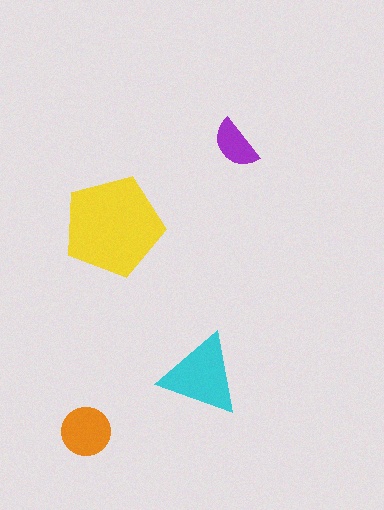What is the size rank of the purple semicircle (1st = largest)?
4th.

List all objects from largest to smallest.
The yellow pentagon, the cyan triangle, the orange circle, the purple semicircle.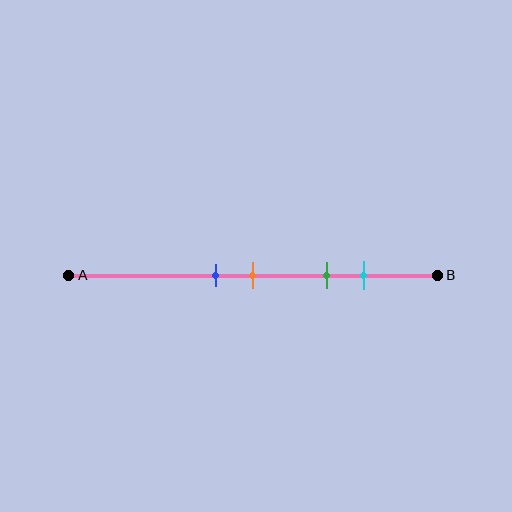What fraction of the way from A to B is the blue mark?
The blue mark is approximately 40% (0.4) of the way from A to B.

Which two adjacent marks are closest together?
The blue and orange marks are the closest adjacent pair.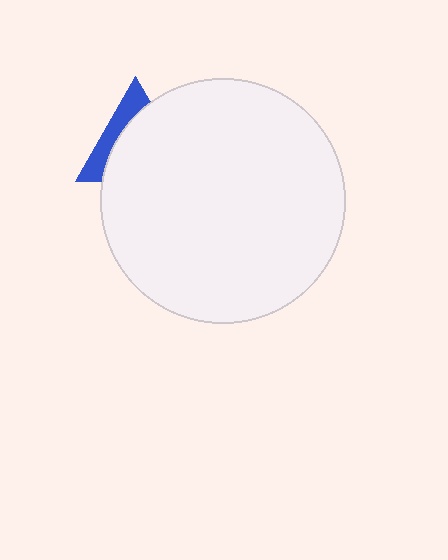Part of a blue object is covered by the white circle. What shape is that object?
It is a triangle.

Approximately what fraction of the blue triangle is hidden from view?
Roughly 68% of the blue triangle is hidden behind the white circle.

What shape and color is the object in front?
The object in front is a white circle.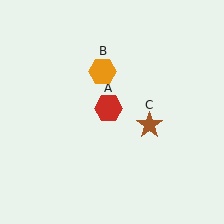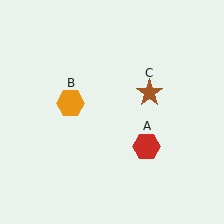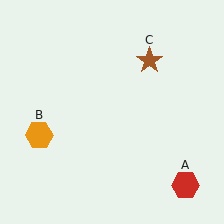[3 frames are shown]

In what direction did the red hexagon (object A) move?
The red hexagon (object A) moved down and to the right.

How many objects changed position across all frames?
3 objects changed position: red hexagon (object A), orange hexagon (object B), brown star (object C).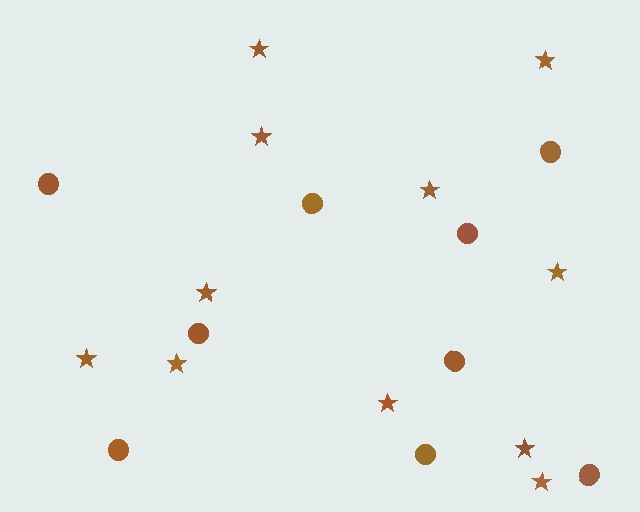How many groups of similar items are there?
There are 2 groups: one group of stars (11) and one group of circles (9).